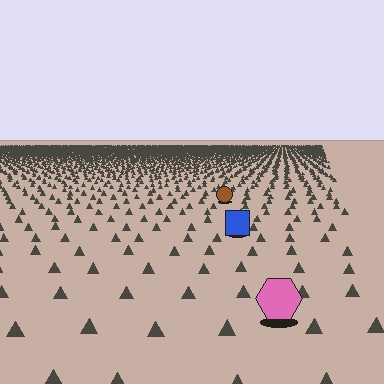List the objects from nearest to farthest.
From nearest to farthest: the pink hexagon, the blue square, the brown circle.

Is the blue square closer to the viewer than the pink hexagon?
No. The pink hexagon is closer — you can tell from the texture gradient: the ground texture is coarser near it.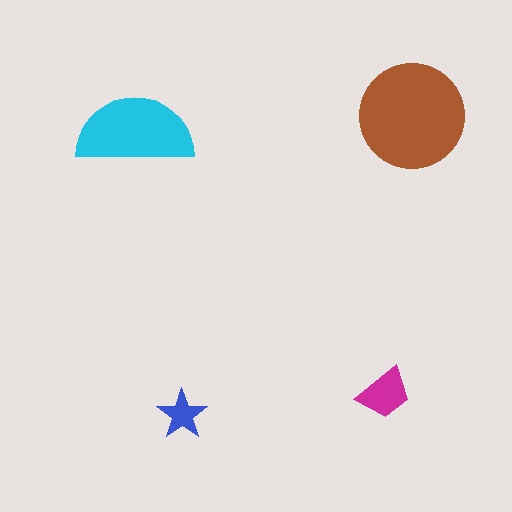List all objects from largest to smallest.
The brown circle, the cyan semicircle, the magenta trapezoid, the blue star.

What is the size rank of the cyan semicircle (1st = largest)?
2nd.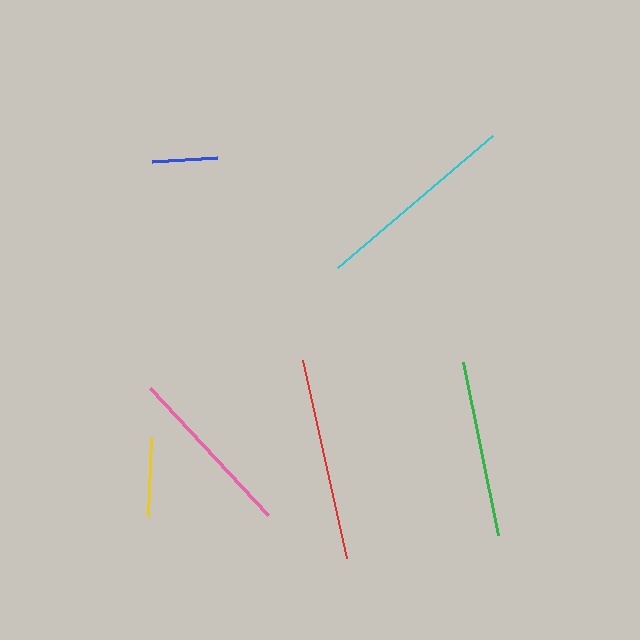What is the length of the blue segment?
The blue segment is approximately 65 pixels long.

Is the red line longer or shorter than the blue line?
The red line is longer than the blue line.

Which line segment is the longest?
The cyan line is the longest at approximately 204 pixels.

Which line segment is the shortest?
The blue line is the shortest at approximately 65 pixels.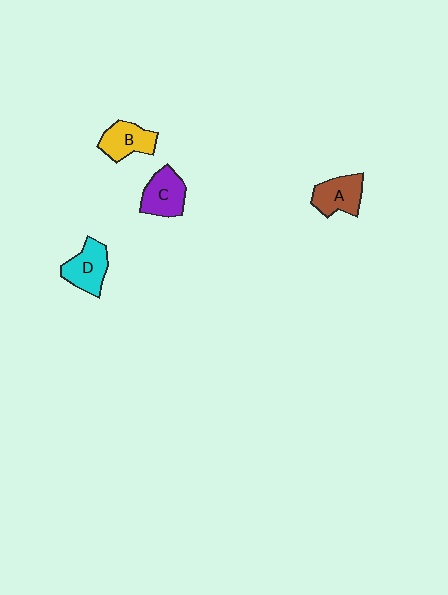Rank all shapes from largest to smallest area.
From largest to smallest: D (cyan), C (purple), A (brown), B (yellow).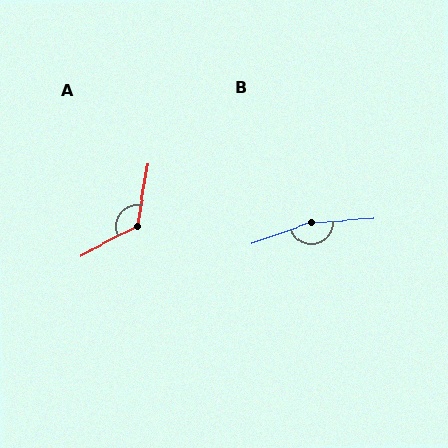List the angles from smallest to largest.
A (127°), B (164°).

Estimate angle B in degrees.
Approximately 164 degrees.